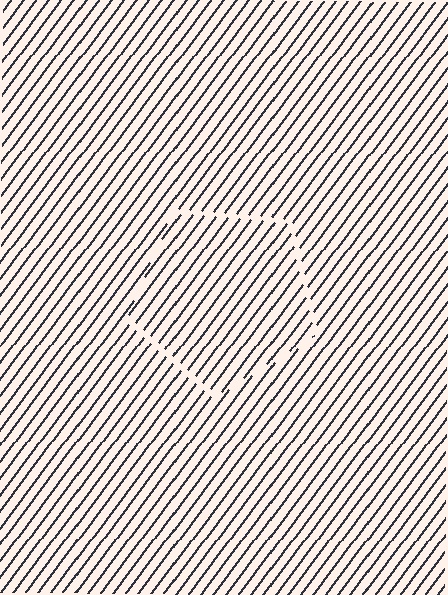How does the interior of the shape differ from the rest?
The interior of the shape contains the same grating, shifted by half a period — the contour is defined by the phase discontinuity where line-ends from the inner and outer gratings abut.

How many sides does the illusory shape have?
5 sides — the line-ends trace a pentagon.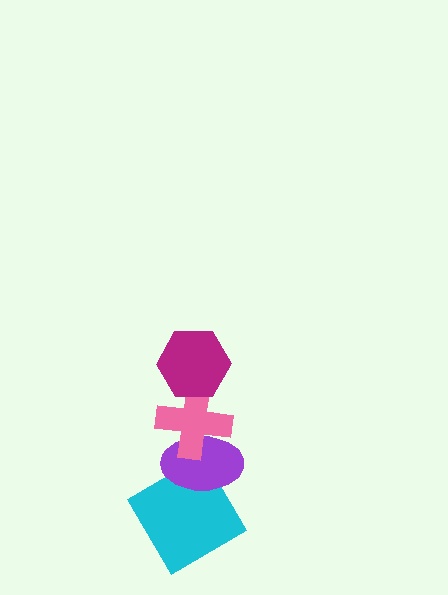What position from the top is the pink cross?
The pink cross is 2nd from the top.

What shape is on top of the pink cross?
The magenta hexagon is on top of the pink cross.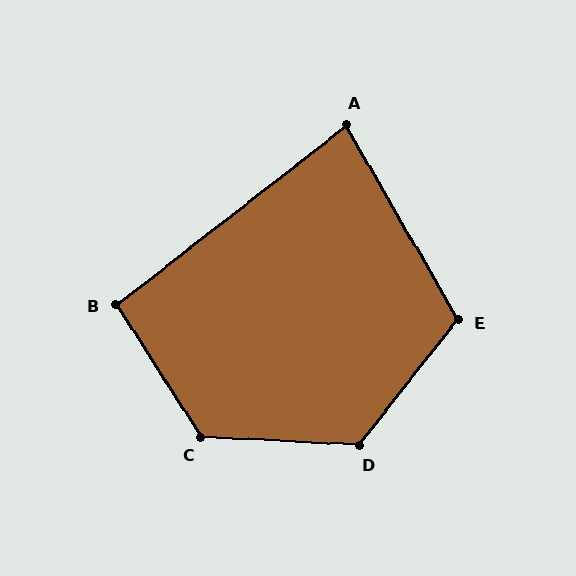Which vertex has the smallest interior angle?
A, at approximately 82 degrees.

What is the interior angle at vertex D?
Approximately 125 degrees (obtuse).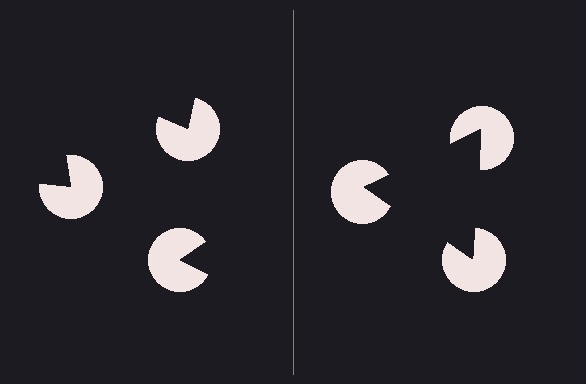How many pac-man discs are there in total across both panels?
6 — 3 on each side.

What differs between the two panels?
The pac-man discs are positioned identically on both sides; only the wedge orientations differ. On the right they align to a triangle; on the left they are misaligned.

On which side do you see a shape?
An illusory triangle appears on the right side. On the left side the wedge cuts are rotated, so no coherent shape forms.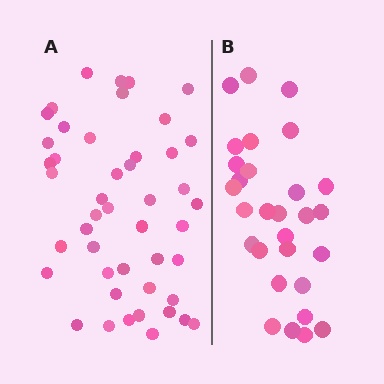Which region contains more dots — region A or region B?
Region A (the left region) has more dots.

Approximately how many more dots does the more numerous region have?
Region A has approximately 15 more dots than region B.